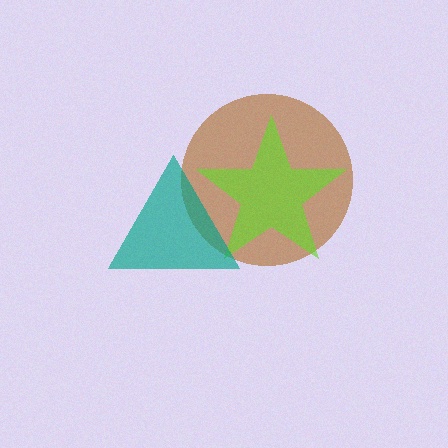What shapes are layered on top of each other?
The layered shapes are: a brown circle, a lime star, a teal triangle.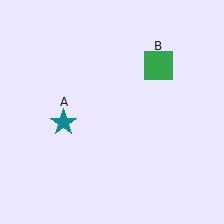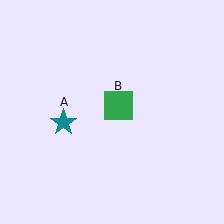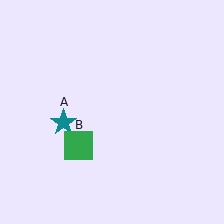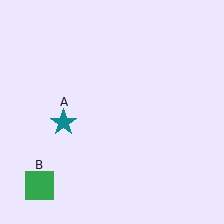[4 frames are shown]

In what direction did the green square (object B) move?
The green square (object B) moved down and to the left.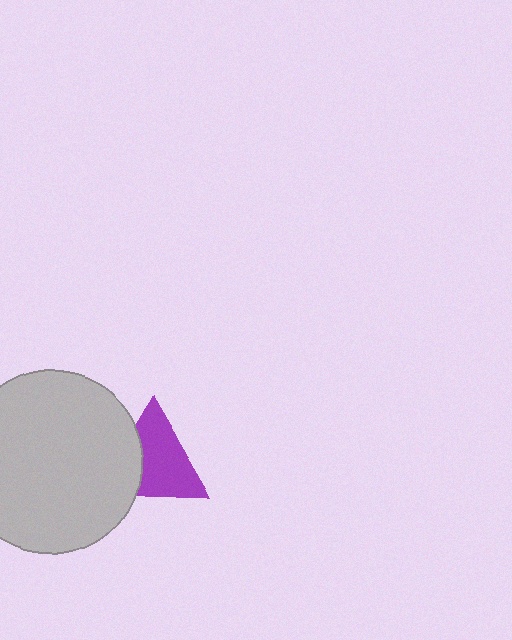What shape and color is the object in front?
The object in front is a light gray circle.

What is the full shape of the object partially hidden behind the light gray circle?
The partially hidden object is a purple triangle.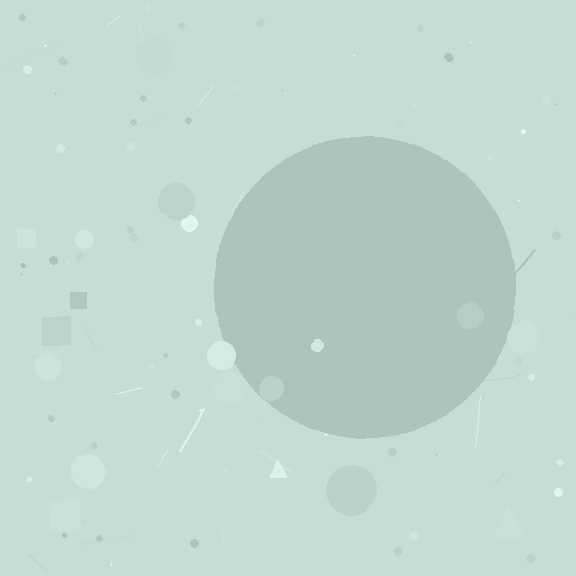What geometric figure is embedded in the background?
A circle is embedded in the background.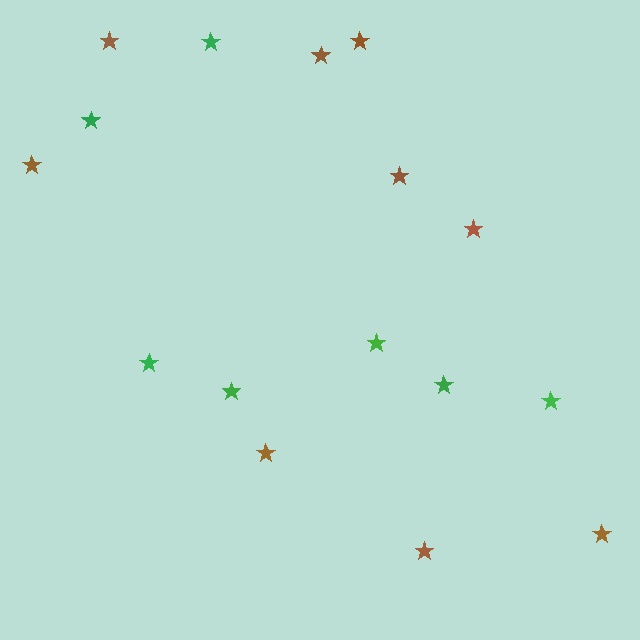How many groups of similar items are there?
There are 2 groups: one group of brown stars (9) and one group of green stars (7).